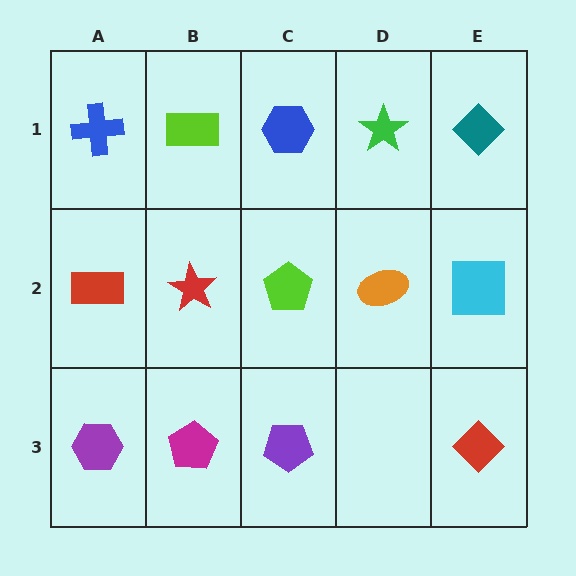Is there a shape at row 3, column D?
No, that cell is empty.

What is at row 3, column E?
A red diamond.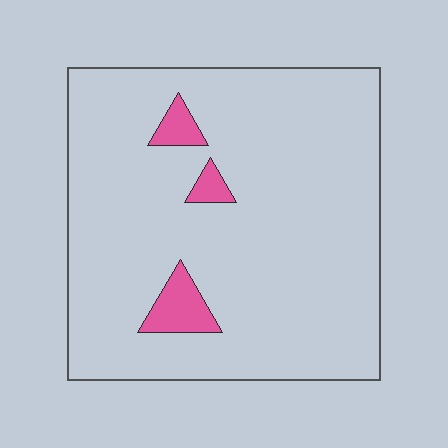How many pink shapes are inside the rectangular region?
3.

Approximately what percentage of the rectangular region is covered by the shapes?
Approximately 5%.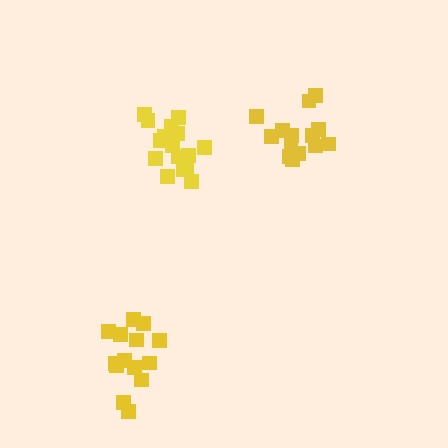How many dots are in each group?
Group 1: 17 dots, Group 2: 14 dots, Group 3: 15 dots (46 total).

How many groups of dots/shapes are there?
There are 3 groups.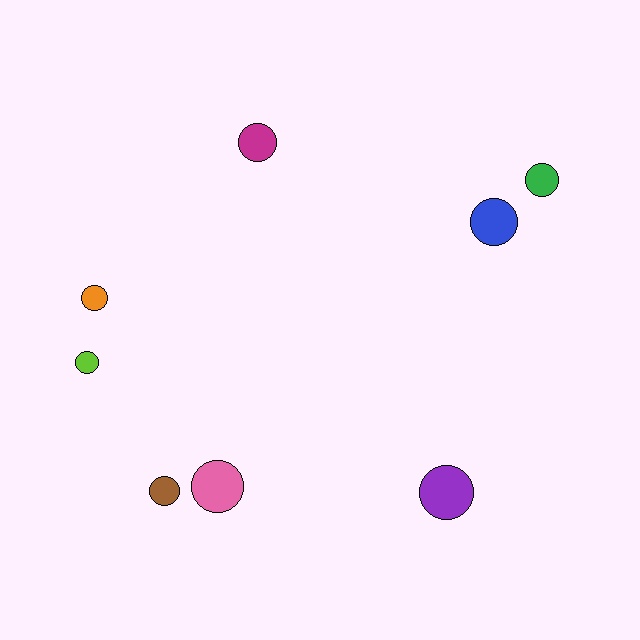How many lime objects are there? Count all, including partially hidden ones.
There is 1 lime object.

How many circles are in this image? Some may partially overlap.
There are 8 circles.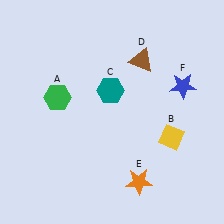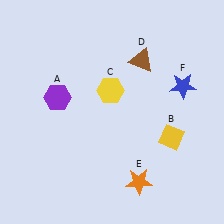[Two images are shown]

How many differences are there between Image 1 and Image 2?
There are 2 differences between the two images.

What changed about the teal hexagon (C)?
In Image 1, C is teal. In Image 2, it changed to yellow.